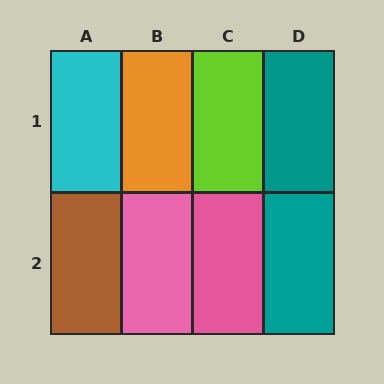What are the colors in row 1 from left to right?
Cyan, orange, lime, teal.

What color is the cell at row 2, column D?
Teal.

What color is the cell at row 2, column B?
Pink.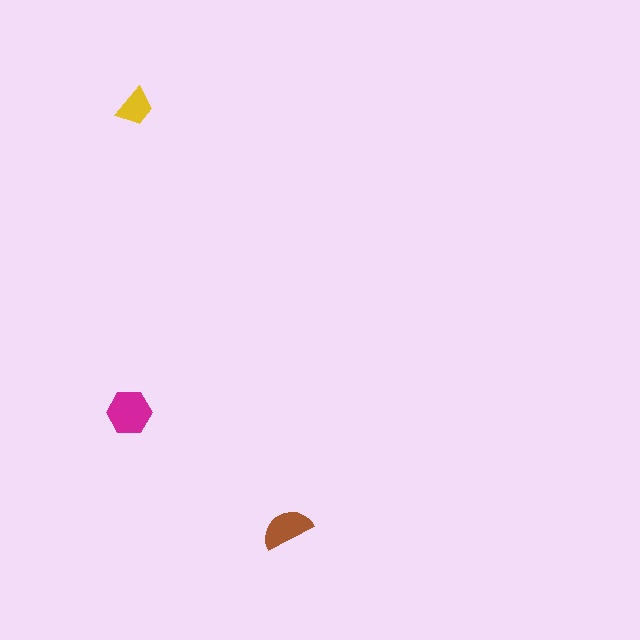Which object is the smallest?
The yellow trapezoid.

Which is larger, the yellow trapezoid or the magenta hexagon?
The magenta hexagon.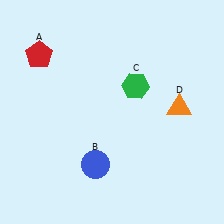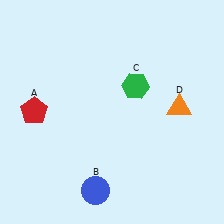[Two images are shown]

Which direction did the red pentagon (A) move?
The red pentagon (A) moved down.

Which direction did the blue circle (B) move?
The blue circle (B) moved down.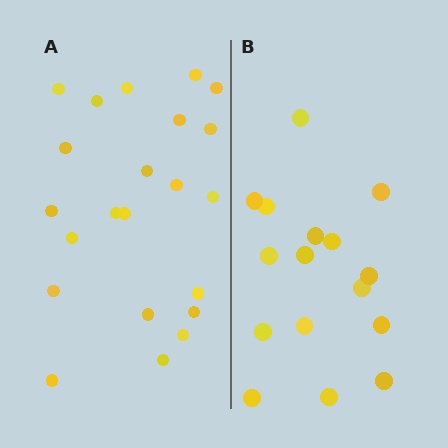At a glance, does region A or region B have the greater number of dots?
Region A (the left region) has more dots.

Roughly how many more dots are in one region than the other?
Region A has about 6 more dots than region B.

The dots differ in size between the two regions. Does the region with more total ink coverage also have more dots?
No. Region B has more total ink coverage because its dots are larger, but region A actually contains more individual dots. Total area can be misleading — the number of items is what matters here.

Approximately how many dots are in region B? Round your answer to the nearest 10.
About 20 dots. (The exact count is 16, which rounds to 20.)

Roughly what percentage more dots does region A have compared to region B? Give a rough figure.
About 40% more.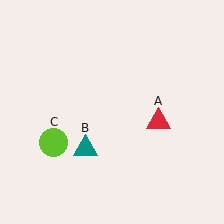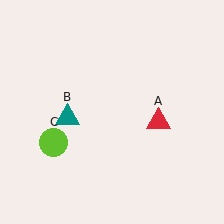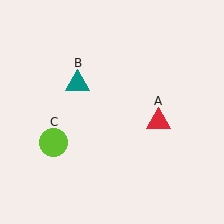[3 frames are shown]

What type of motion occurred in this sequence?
The teal triangle (object B) rotated clockwise around the center of the scene.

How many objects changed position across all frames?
1 object changed position: teal triangle (object B).